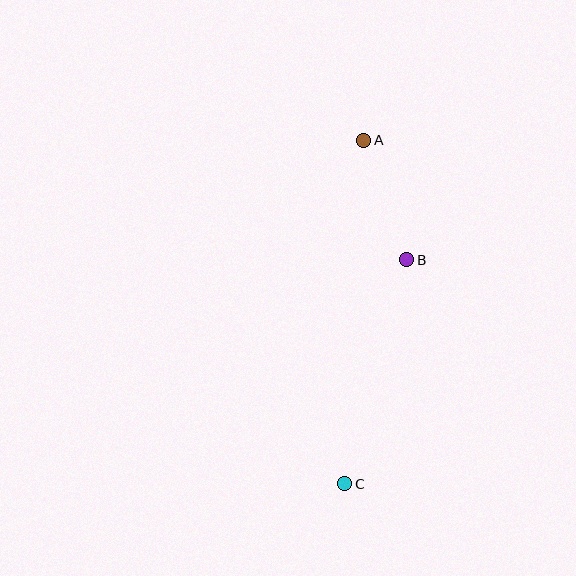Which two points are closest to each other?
Points A and B are closest to each other.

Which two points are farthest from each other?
Points A and C are farthest from each other.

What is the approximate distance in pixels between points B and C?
The distance between B and C is approximately 232 pixels.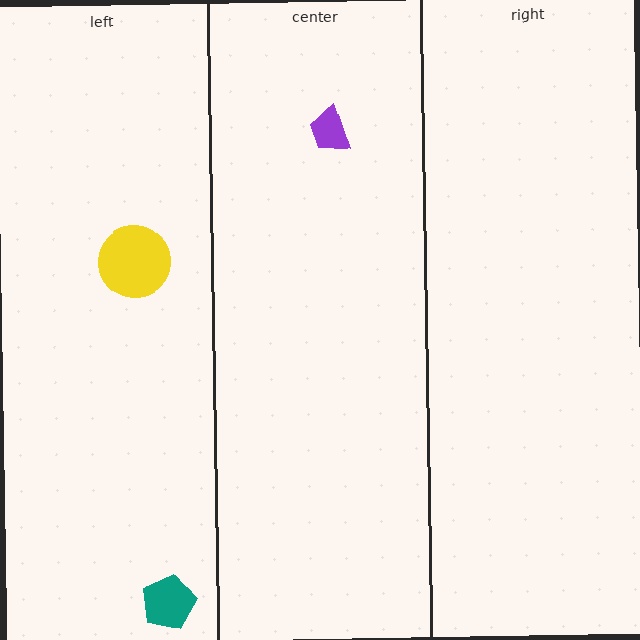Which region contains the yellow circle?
The left region.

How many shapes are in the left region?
2.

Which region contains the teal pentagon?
The left region.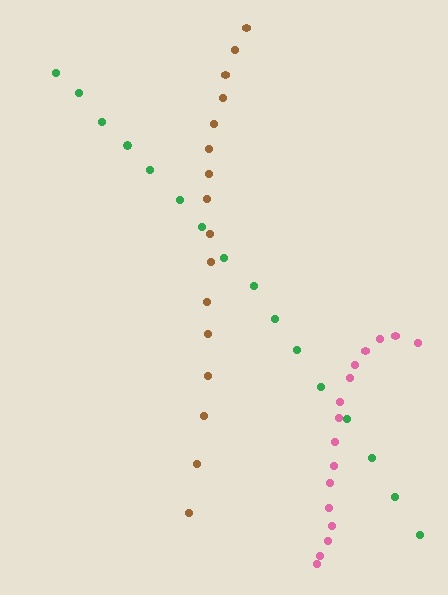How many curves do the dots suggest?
There are 3 distinct paths.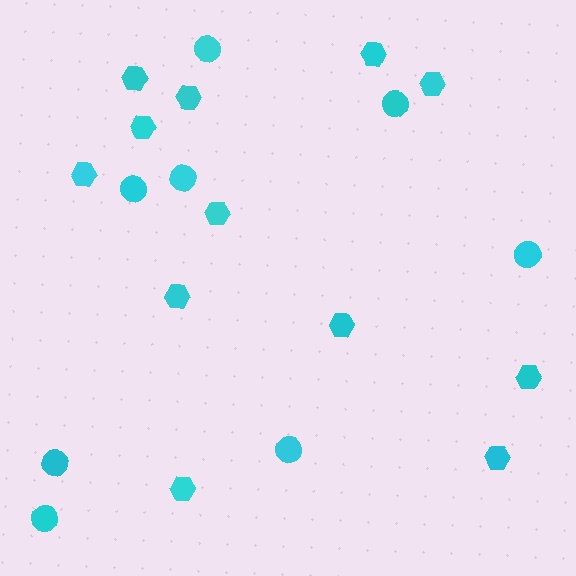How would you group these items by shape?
There are 2 groups: one group of hexagons (12) and one group of circles (8).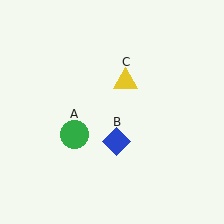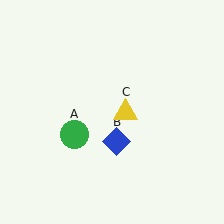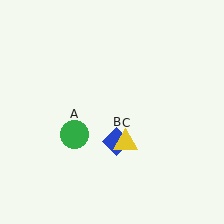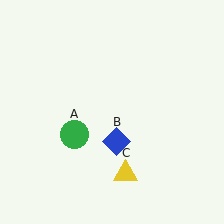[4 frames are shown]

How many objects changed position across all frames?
1 object changed position: yellow triangle (object C).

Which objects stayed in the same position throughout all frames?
Green circle (object A) and blue diamond (object B) remained stationary.